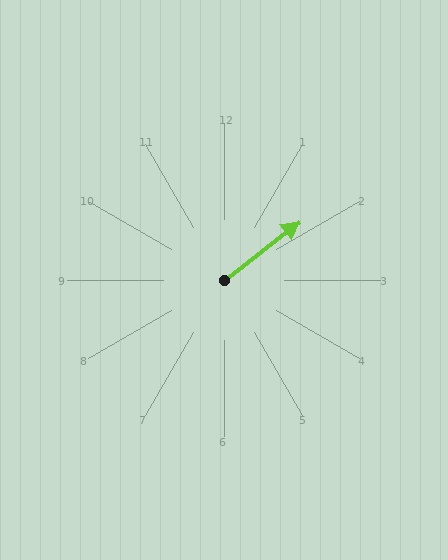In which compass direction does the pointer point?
Northeast.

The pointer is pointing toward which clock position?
Roughly 2 o'clock.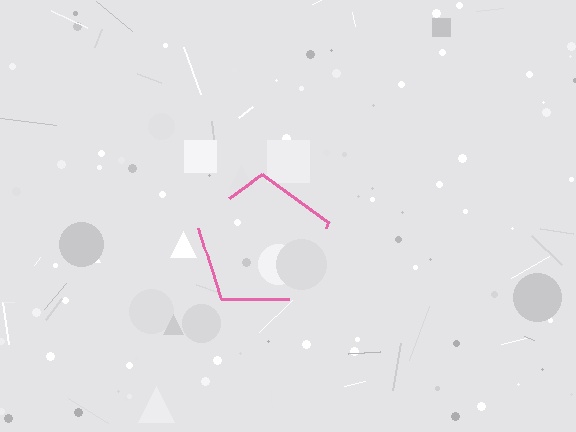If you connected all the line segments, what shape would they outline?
They would outline a pentagon.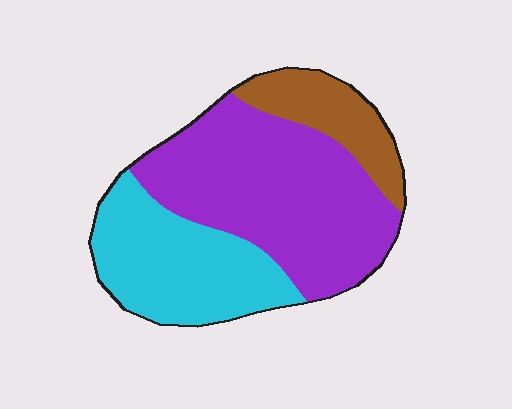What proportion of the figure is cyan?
Cyan takes up between a quarter and a half of the figure.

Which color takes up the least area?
Brown, at roughly 15%.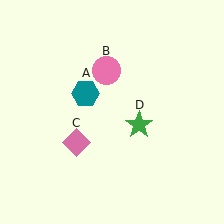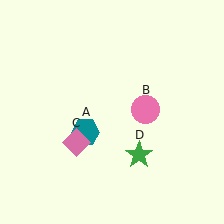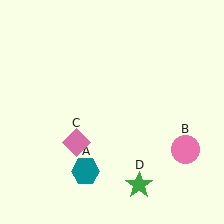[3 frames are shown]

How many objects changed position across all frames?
3 objects changed position: teal hexagon (object A), pink circle (object B), green star (object D).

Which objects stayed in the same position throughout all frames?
Pink diamond (object C) remained stationary.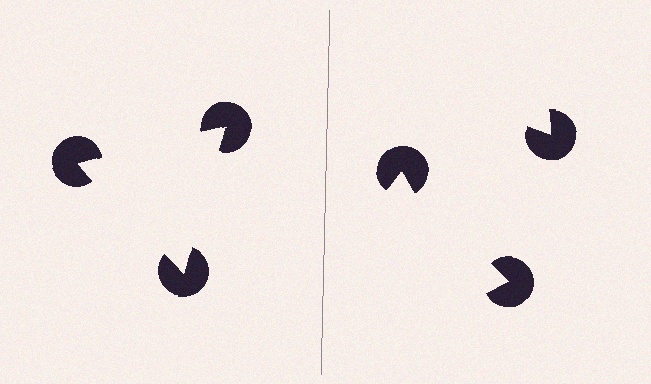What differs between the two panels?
The pac-man discs are positioned identically on both sides; only the wedge orientations differ. On the left they align to a triangle; on the right they are misaligned.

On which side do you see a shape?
An illusory triangle appears on the left side. On the right side the wedge cuts are rotated, so no coherent shape forms.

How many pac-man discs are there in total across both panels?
6 — 3 on each side.